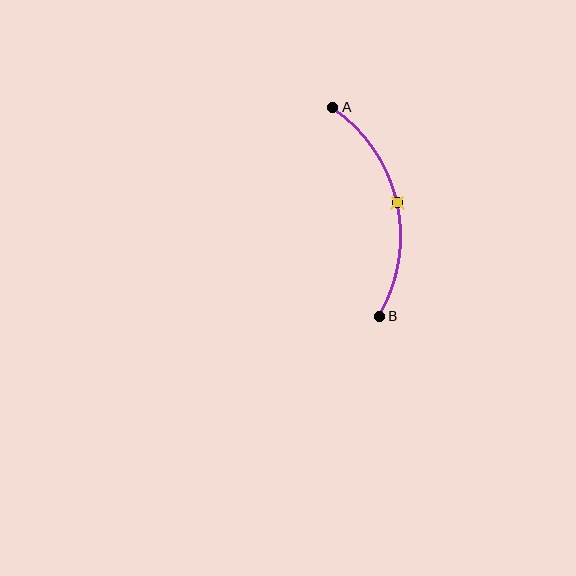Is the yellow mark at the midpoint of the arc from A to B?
Yes. The yellow mark lies on the arc at equal arc-length from both A and B — it is the arc midpoint.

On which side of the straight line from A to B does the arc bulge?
The arc bulges to the right of the straight line connecting A and B.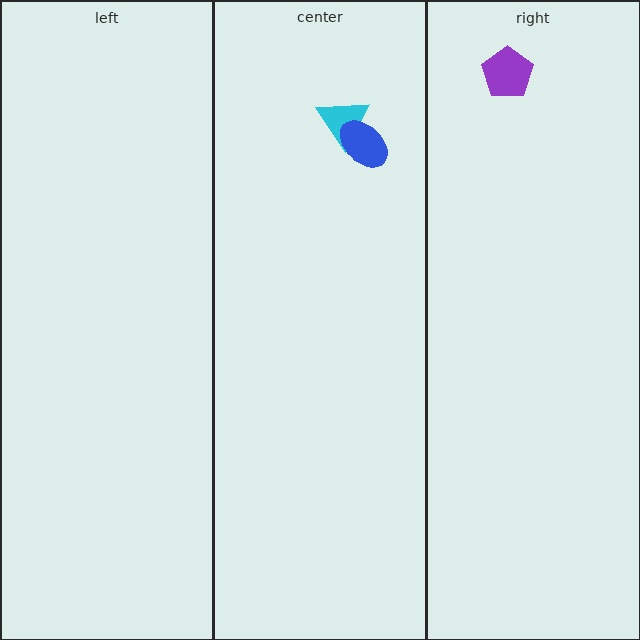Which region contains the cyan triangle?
The center region.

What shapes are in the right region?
The purple pentagon.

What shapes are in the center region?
The cyan triangle, the blue ellipse.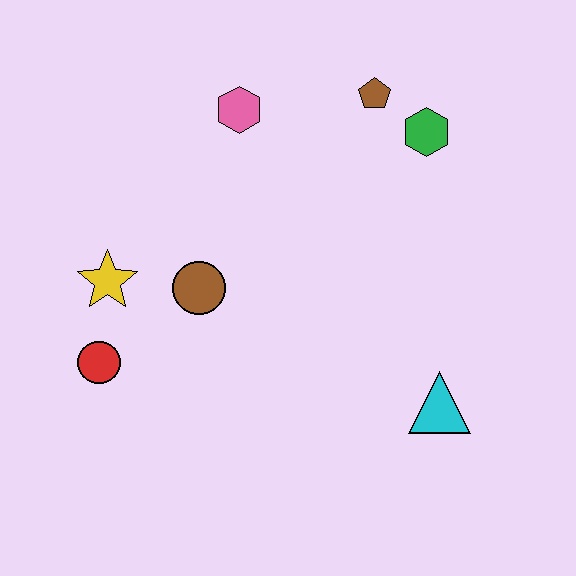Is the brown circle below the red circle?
No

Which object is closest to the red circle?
The yellow star is closest to the red circle.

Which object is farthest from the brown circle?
The green hexagon is farthest from the brown circle.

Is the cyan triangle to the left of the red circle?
No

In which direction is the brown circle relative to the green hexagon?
The brown circle is to the left of the green hexagon.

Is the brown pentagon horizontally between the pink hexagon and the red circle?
No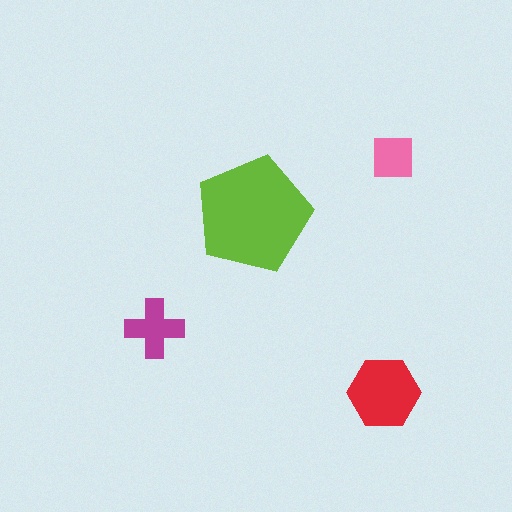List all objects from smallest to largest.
The pink square, the magenta cross, the red hexagon, the lime pentagon.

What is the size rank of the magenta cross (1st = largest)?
3rd.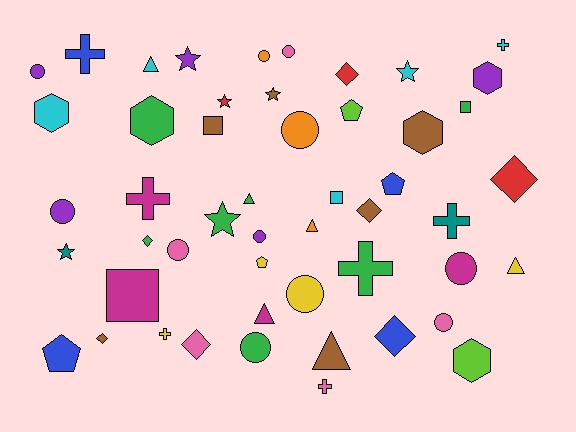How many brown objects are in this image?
There are 6 brown objects.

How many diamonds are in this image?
There are 7 diamonds.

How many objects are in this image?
There are 50 objects.